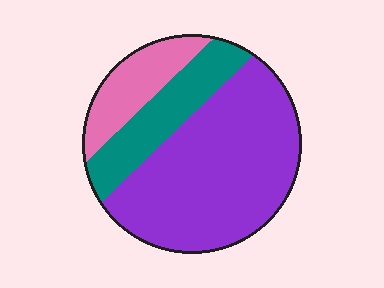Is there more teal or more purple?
Purple.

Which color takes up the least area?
Pink, at roughly 15%.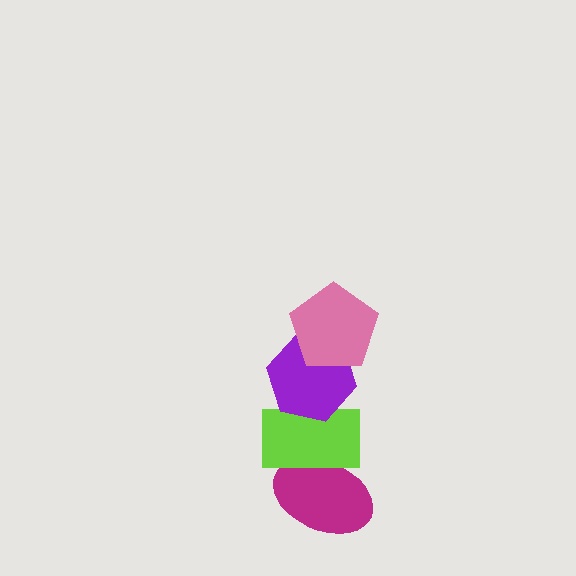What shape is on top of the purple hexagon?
The pink pentagon is on top of the purple hexagon.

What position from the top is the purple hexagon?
The purple hexagon is 2nd from the top.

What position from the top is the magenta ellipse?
The magenta ellipse is 4th from the top.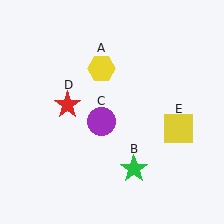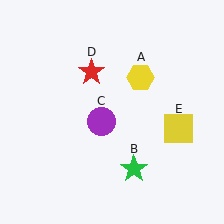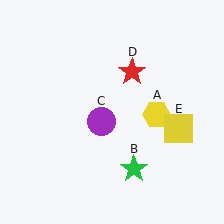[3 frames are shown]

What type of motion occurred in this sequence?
The yellow hexagon (object A), red star (object D) rotated clockwise around the center of the scene.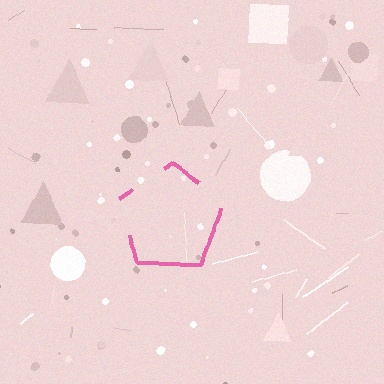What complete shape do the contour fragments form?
The contour fragments form a pentagon.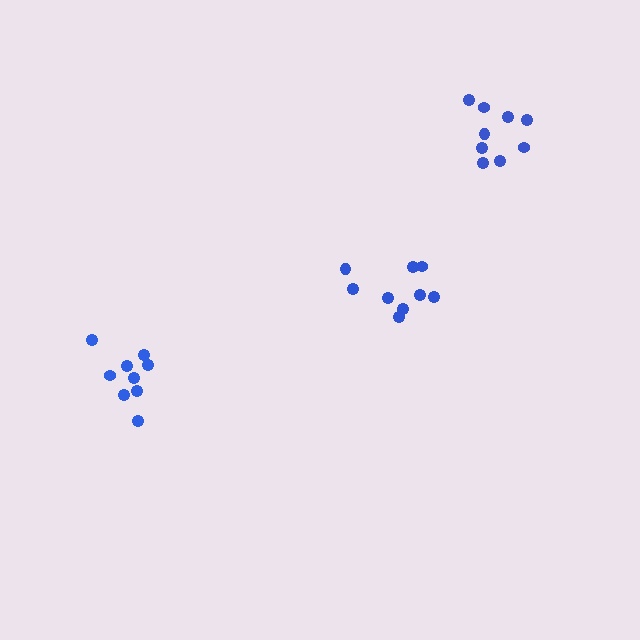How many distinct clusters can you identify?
There are 3 distinct clusters.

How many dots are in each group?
Group 1: 9 dots, Group 2: 9 dots, Group 3: 9 dots (27 total).